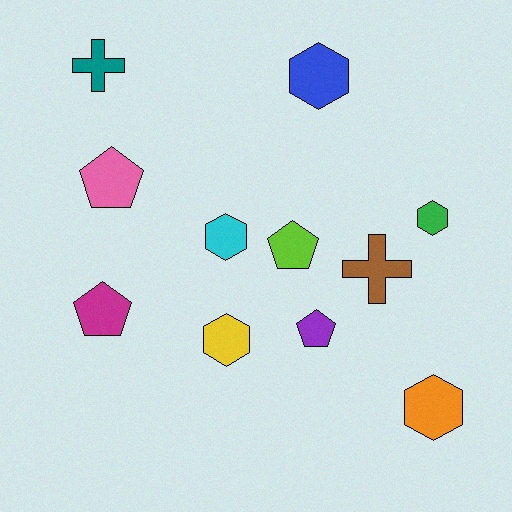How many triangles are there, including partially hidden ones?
There are no triangles.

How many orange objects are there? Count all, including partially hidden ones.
There is 1 orange object.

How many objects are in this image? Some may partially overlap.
There are 11 objects.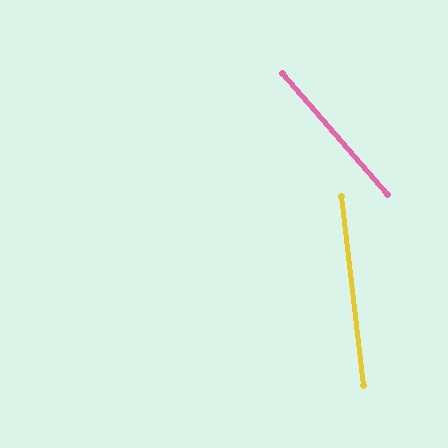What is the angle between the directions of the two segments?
Approximately 34 degrees.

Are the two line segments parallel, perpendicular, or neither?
Neither parallel nor perpendicular — they differ by about 34°.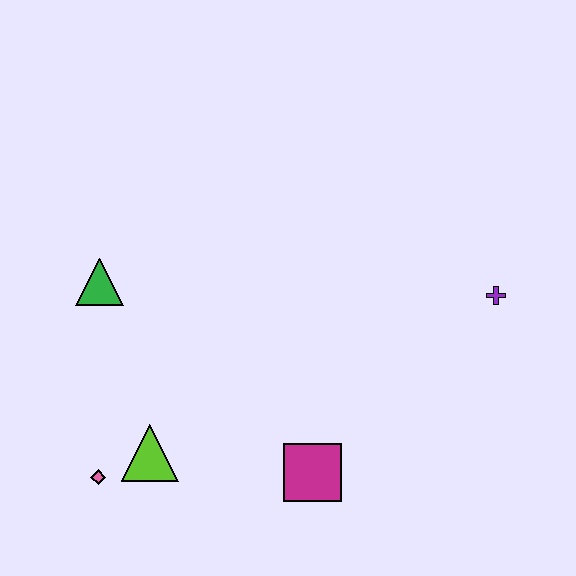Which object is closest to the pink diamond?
The lime triangle is closest to the pink diamond.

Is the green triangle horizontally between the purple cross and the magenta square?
No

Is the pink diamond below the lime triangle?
Yes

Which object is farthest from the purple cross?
The pink diamond is farthest from the purple cross.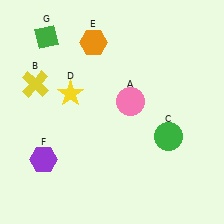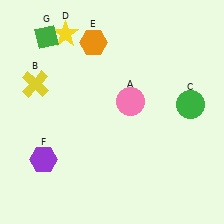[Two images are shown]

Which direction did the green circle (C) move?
The green circle (C) moved up.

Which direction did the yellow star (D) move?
The yellow star (D) moved up.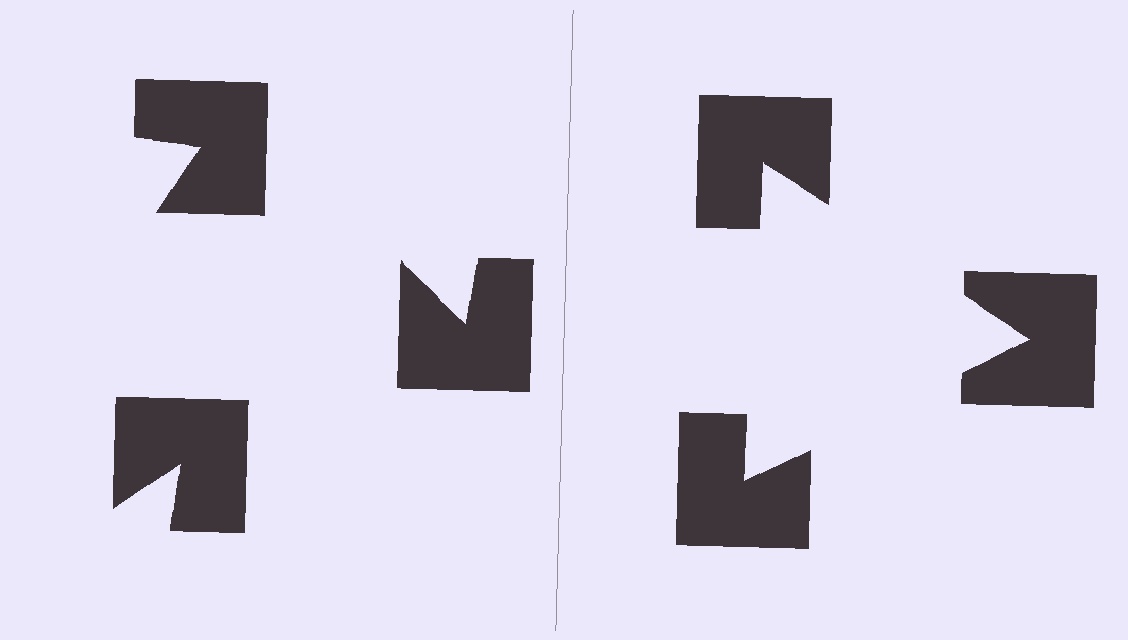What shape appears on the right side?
An illusory triangle.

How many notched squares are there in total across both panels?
6 — 3 on each side.